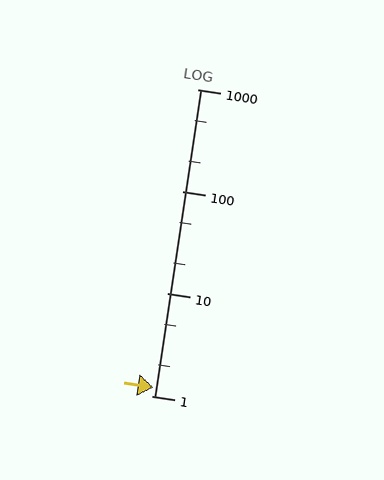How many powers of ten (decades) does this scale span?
The scale spans 3 decades, from 1 to 1000.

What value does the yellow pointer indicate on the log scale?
The pointer indicates approximately 1.2.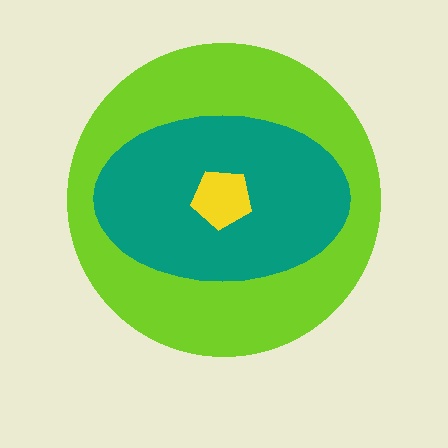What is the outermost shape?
The lime circle.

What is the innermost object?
The yellow pentagon.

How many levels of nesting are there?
3.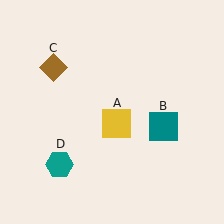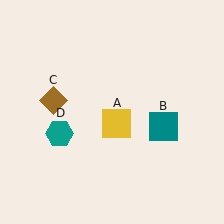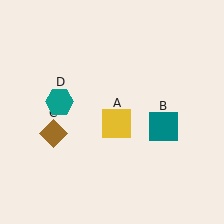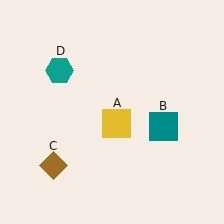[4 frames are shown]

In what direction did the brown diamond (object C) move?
The brown diamond (object C) moved down.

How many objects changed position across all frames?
2 objects changed position: brown diamond (object C), teal hexagon (object D).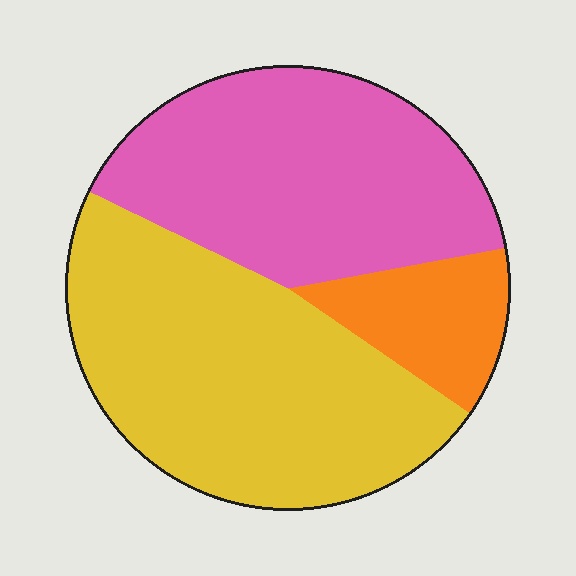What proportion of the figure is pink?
Pink covers 40% of the figure.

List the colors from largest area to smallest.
From largest to smallest: yellow, pink, orange.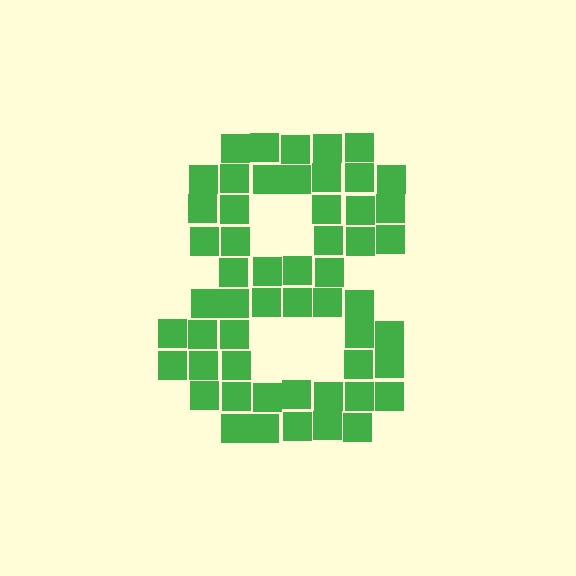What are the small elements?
The small elements are squares.